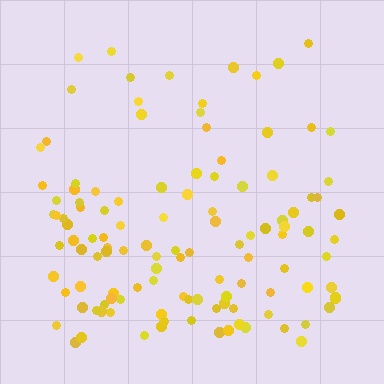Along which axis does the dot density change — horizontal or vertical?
Vertical.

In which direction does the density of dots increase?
From top to bottom, with the bottom side densest.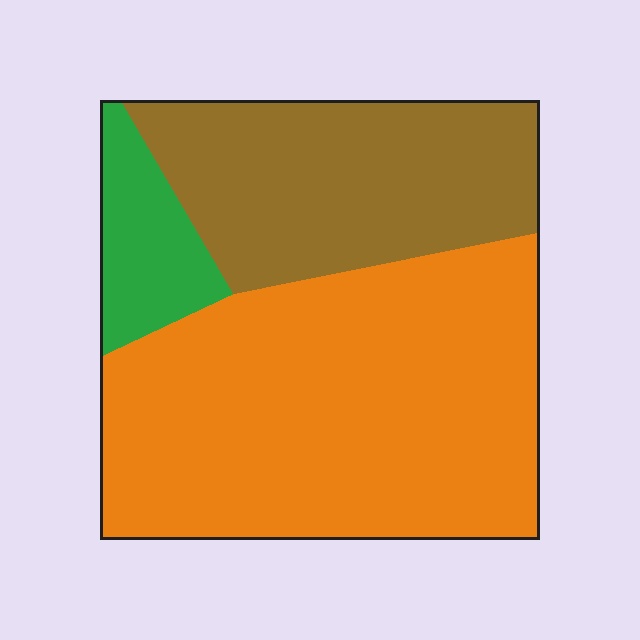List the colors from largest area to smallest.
From largest to smallest: orange, brown, green.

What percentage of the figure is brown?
Brown takes up about one third (1/3) of the figure.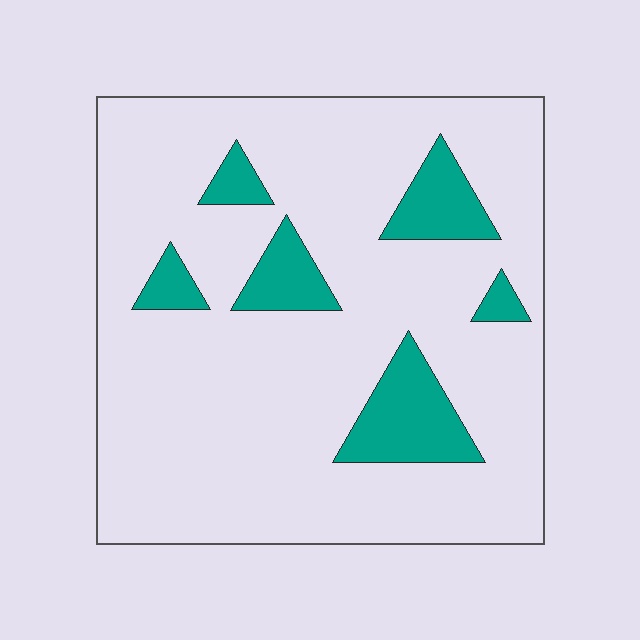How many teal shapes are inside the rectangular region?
6.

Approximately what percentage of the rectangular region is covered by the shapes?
Approximately 15%.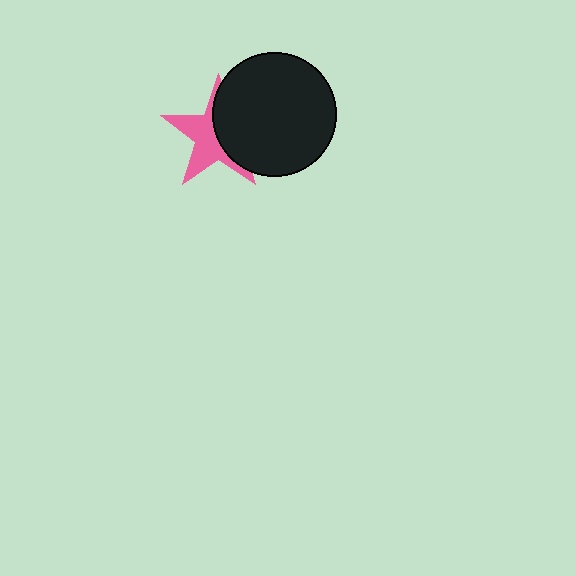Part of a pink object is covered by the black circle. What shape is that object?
It is a star.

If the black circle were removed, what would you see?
You would see the complete pink star.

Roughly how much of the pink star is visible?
About half of it is visible (roughly 52%).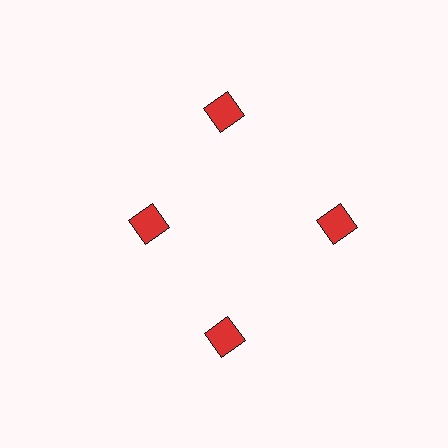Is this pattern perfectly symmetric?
No. The 4 red squares are arranged in a ring, but one element near the 9 o'clock position is pulled inward toward the center, breaking the 4-fold rotational symmetry.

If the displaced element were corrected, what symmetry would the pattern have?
It would have 4-fold rotational symmetry — the pattern would map onto itself every 90 degrees.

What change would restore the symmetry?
The symmetry would be restored by moving it outward, back onto the ring so that all 4 squares sit at equal angles and equal distance from the center.